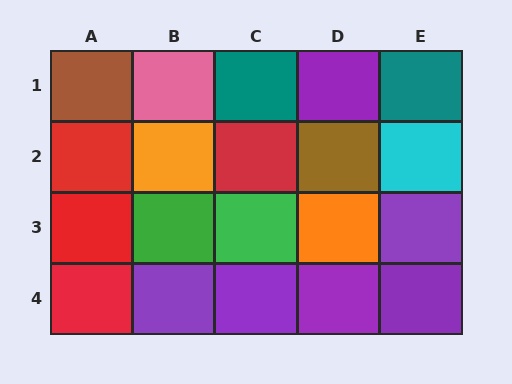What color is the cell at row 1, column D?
Purple.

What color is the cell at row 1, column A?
Brown.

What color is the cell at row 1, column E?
Teal.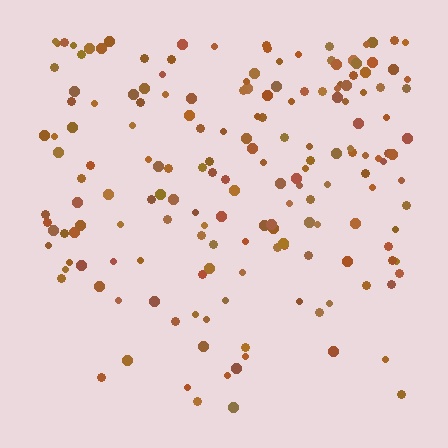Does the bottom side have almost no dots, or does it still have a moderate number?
Still a moderate number, just noticeably fewer than the top.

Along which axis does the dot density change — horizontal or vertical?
Vertical.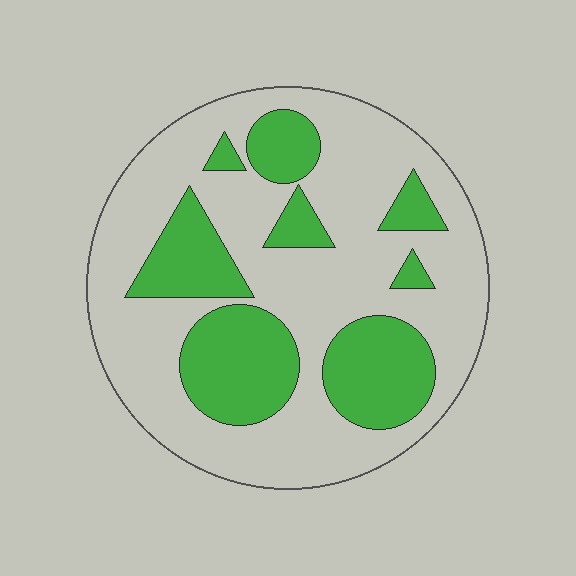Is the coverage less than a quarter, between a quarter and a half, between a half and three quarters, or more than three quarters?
Between a quarter and a half.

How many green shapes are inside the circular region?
8.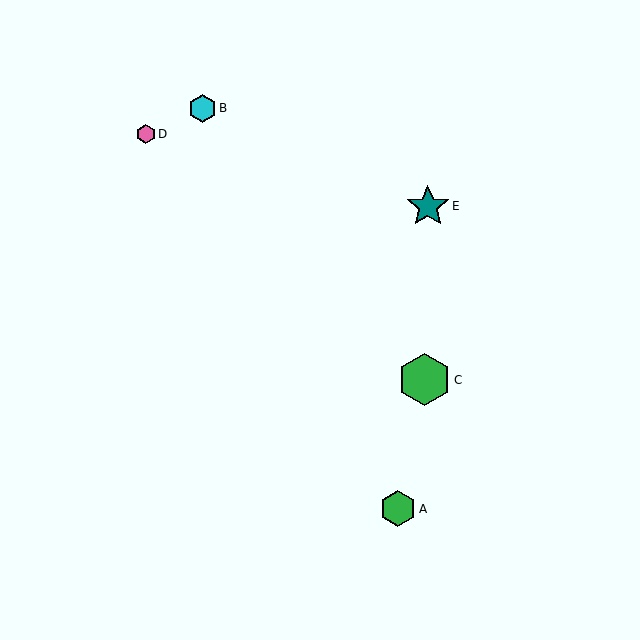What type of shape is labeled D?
Shape D is a pink hexagon.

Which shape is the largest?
The green hexagon (labeled C) is the largest.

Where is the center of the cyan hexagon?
The center of the cyan hexagon is at (203, 108).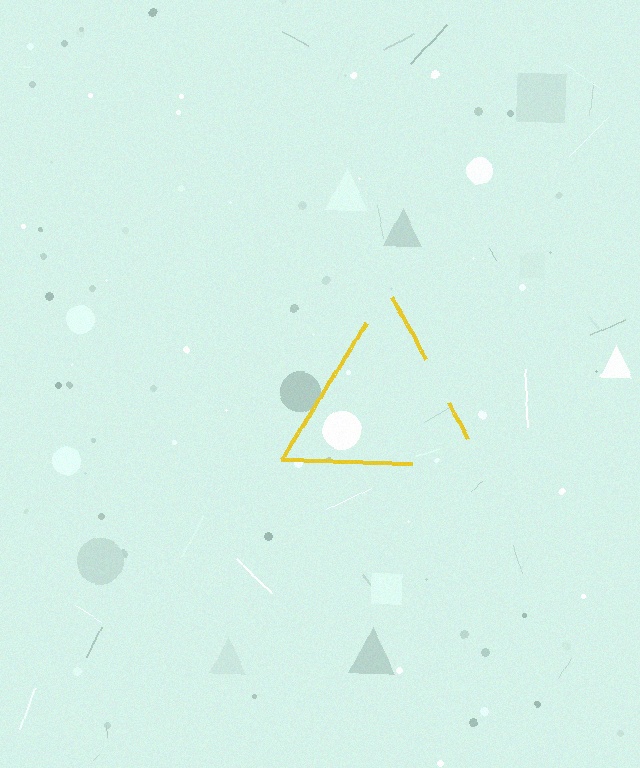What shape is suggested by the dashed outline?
The dashed outline suggests a triangle.